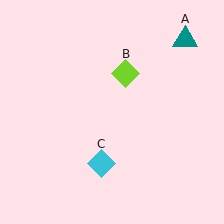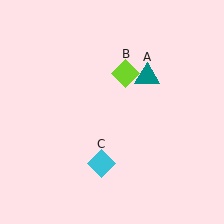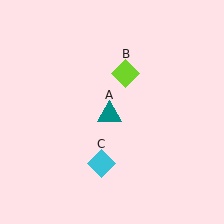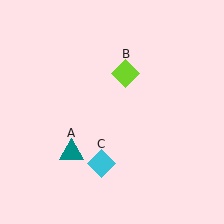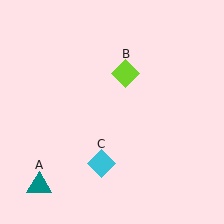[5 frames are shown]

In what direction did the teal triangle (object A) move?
The teal triangle (object A) moved down and to the left.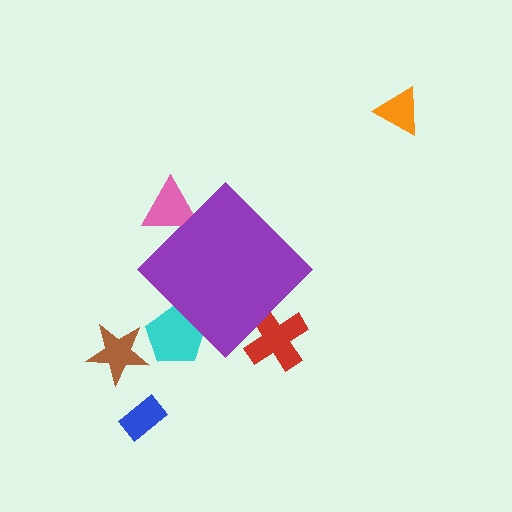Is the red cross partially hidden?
Yes, the red cross is partially hidden behind the purple diamond.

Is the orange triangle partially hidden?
No, the orange triangle is fully visible.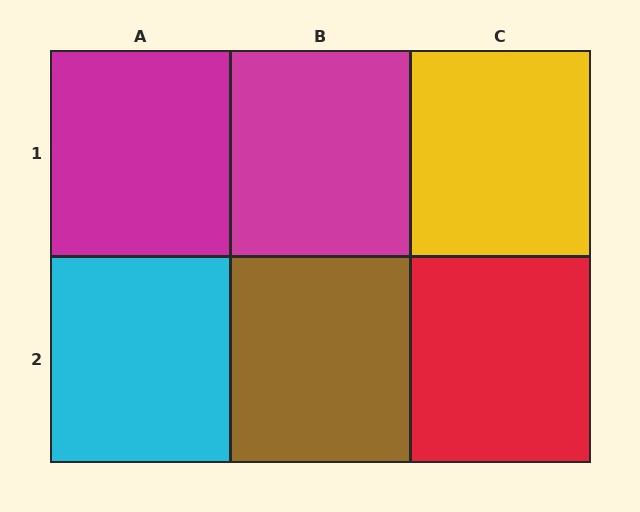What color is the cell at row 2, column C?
Red.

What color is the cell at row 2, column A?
Cyan.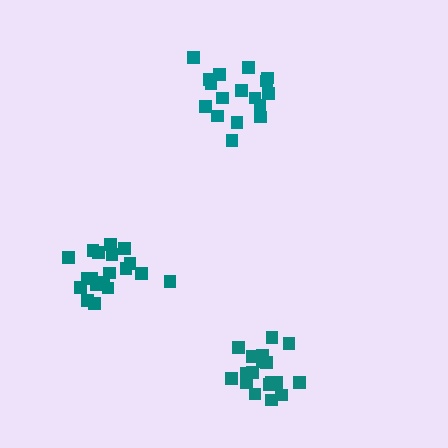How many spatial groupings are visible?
There are 3 spatial groupings.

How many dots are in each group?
Group 1: 18 dots, Group 2: 17 dots, Group 3: 19 dots (54 total).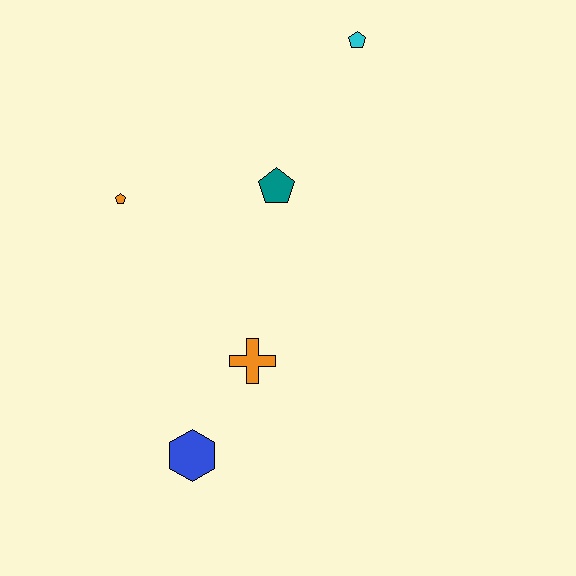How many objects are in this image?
There are 5 objects.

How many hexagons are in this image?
There is 1 hexagon.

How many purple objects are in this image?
There are no purple objects.